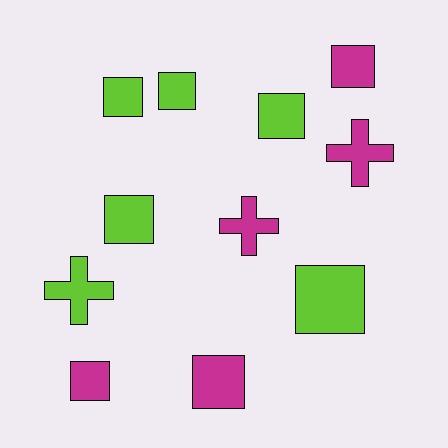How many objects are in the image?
There are 11 objects.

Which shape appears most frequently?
Square, with 8 objects.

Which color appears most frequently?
Lime, with 6 objects.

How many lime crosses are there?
There is 1 lime cross.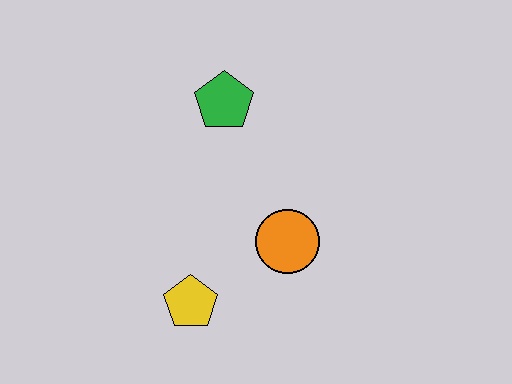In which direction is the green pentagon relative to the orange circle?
The green pentagon is above the orange circle.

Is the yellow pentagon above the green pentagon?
No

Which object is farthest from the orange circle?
The green pentagon is farthest from the orange circle.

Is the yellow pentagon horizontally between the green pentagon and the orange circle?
No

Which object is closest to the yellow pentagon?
The orange circle is closest to the yellow pentagon.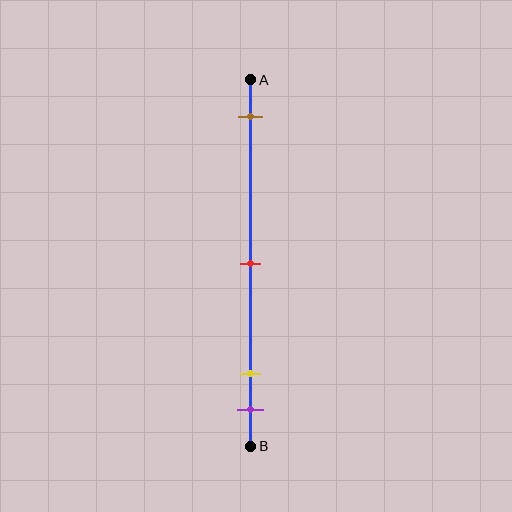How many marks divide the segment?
There are 4 marks dividing the segment.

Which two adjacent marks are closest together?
The yellow and purple marks are the closest adjacent pair.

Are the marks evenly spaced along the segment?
No, the marks are not evenly spaced.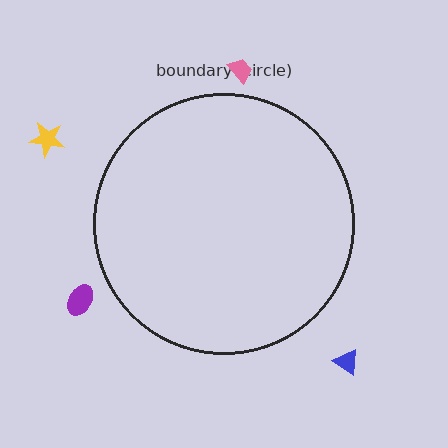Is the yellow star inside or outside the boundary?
Outside.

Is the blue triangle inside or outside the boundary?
Outside.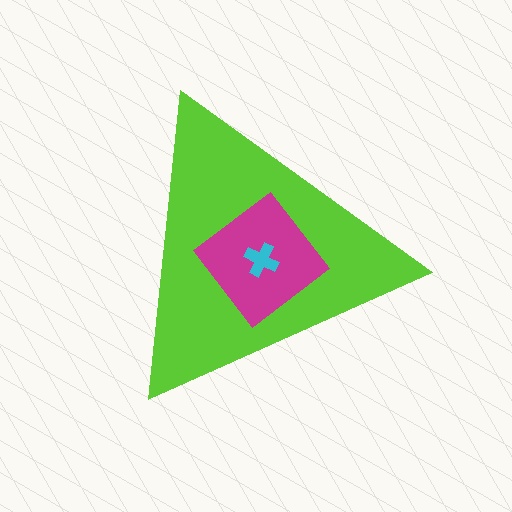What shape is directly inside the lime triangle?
The magenta diamond.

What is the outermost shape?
The lime triangle.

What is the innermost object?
The cyan cross.